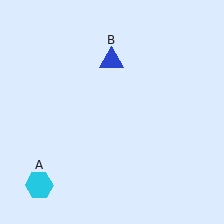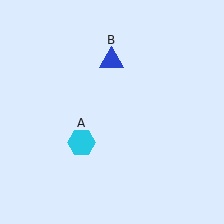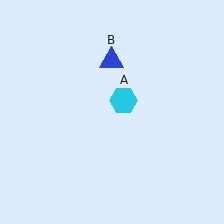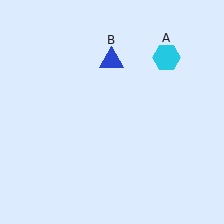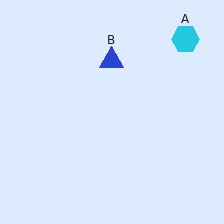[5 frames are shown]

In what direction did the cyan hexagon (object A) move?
The cyan hexagon (object A) moved up and to the right.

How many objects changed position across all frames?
1 object changed position: cyan hexagon (object A).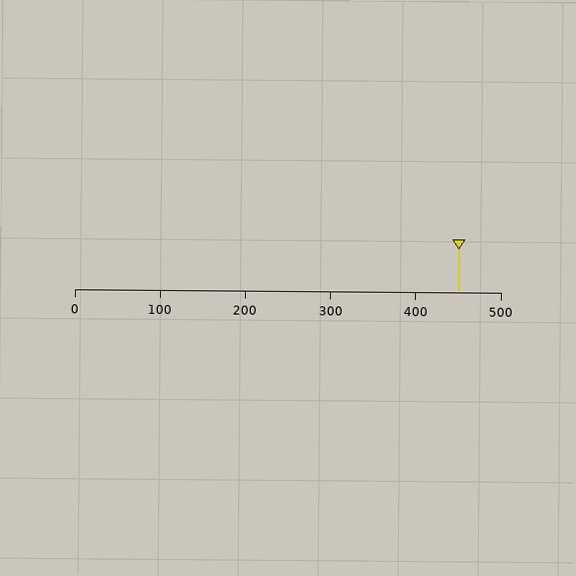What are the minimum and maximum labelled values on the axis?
The axis runs from 0 to 500.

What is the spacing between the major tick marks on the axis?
The major ticks are spaced 100 apart.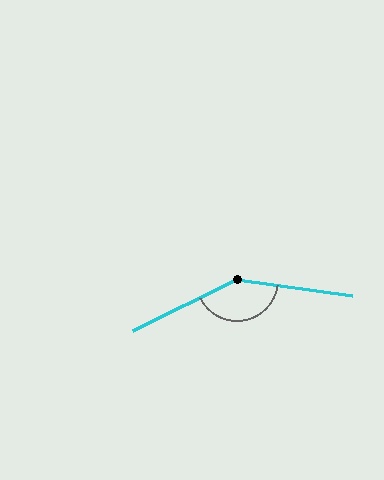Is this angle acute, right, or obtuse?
It is obtuse.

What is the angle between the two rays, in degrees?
Approximately 146 degrees.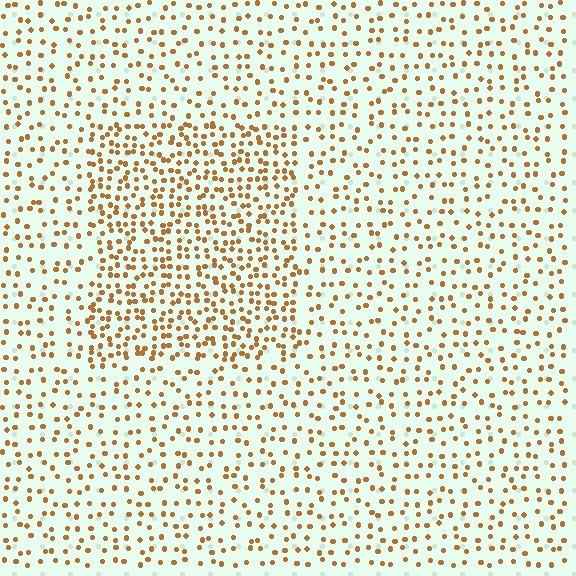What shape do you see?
I see a rectangle.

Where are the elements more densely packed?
The elements are more densely packed inside the rectangle boundary.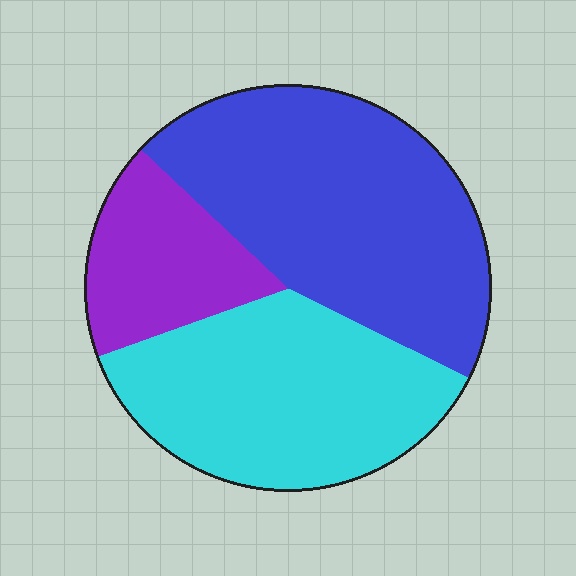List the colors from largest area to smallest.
From largest to smallest: blue, cyan, purple.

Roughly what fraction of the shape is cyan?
Cyan takes up about three eighths (3/8) of the shape.